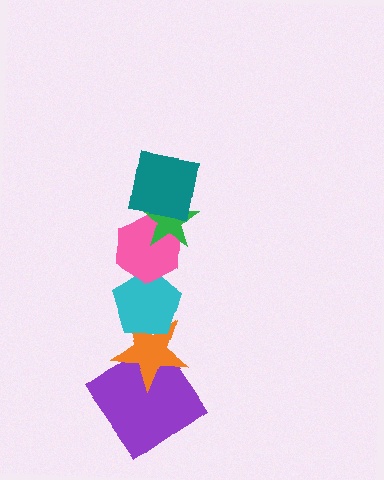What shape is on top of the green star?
The teal square is on top of the green star.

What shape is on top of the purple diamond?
The orange star is on top of the purple diamond.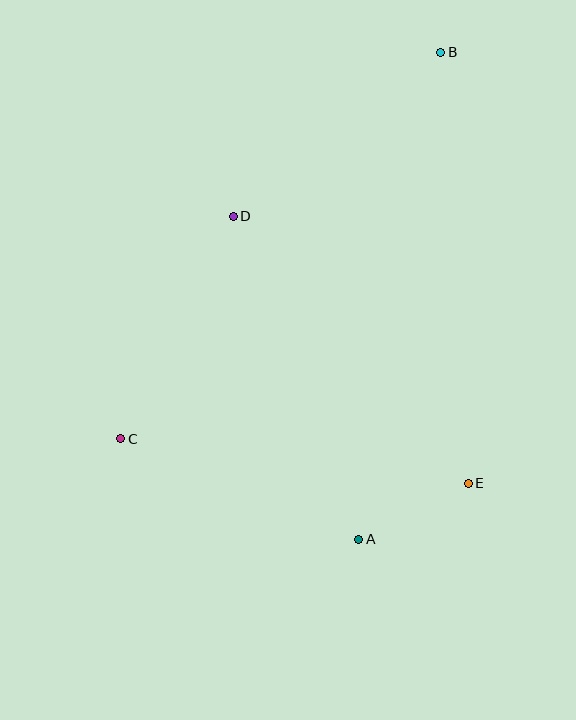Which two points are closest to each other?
Points A and E are closest to each other.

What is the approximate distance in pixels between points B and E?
The distance between B and E is approximately 432 pixels.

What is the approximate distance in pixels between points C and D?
The distance between C and D is approximately 249 pixels.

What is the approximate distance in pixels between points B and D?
The distance between B and D is approximately 264 pixels.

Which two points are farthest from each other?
Points B and C are farthest from each other.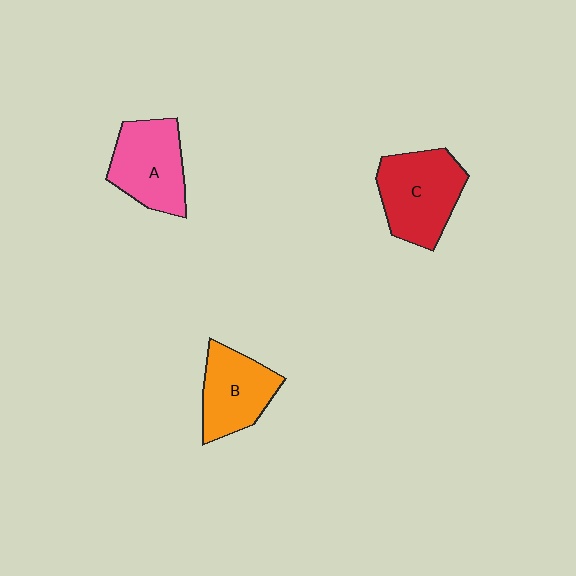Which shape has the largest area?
Shape C (red).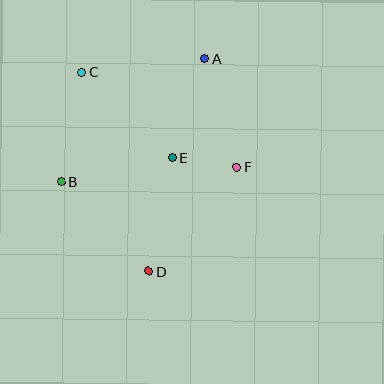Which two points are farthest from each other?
Points A and D are farthest from each other.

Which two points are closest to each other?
Points E and F are closest to each other.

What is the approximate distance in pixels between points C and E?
The distance between C and E is approximately 125 pixels.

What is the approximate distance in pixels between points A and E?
The distance between A and E is approximately 104 pixels.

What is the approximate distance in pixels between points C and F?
The distance between C and F is approximately 182 pixels.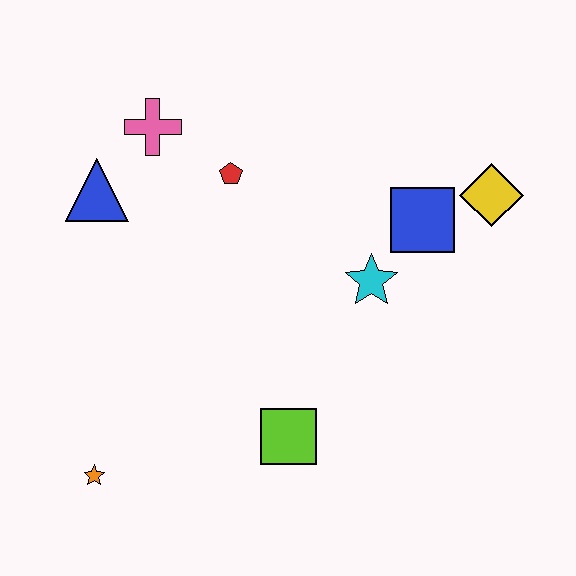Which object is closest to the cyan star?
The blue square is closest to the cyan star.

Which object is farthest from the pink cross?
The orange star is farthest from the pink cross.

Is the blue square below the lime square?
No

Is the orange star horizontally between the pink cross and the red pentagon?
No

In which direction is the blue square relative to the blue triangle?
The blue square is to the right of the blue triangle.